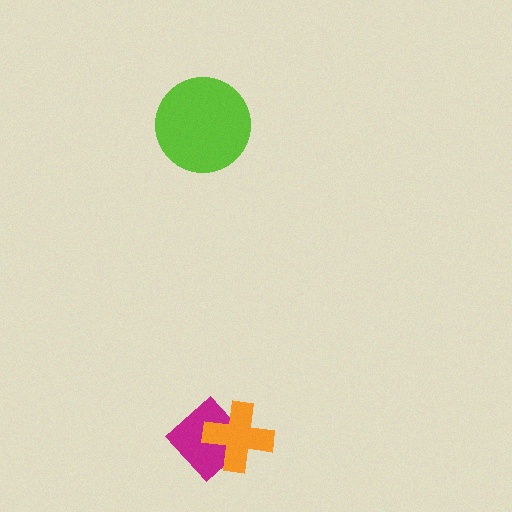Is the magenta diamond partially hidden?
Yes, it is partially covered by another shape.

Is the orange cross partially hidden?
No, no other shape covers it.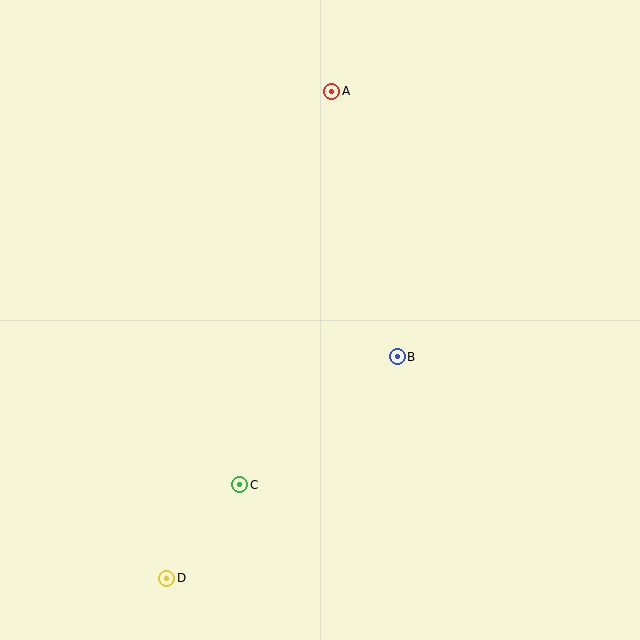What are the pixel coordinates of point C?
Point C is at (240, 485).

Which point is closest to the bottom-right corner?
Point B is closest to the bottom-right corner.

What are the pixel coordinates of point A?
Point A is at (332, 91).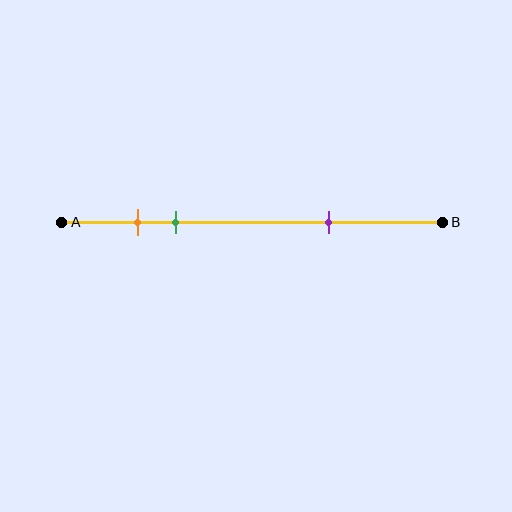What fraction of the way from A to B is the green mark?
The green mark is approximately 30% (0.3) of the way from A to B.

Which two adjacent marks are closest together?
The orange and green marks are the closest adjacent pair.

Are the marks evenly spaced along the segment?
No, the marks are not evenly spaced.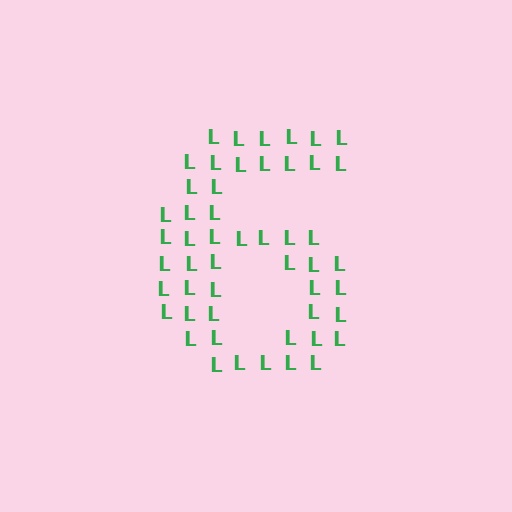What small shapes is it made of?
It is made of small letter L's.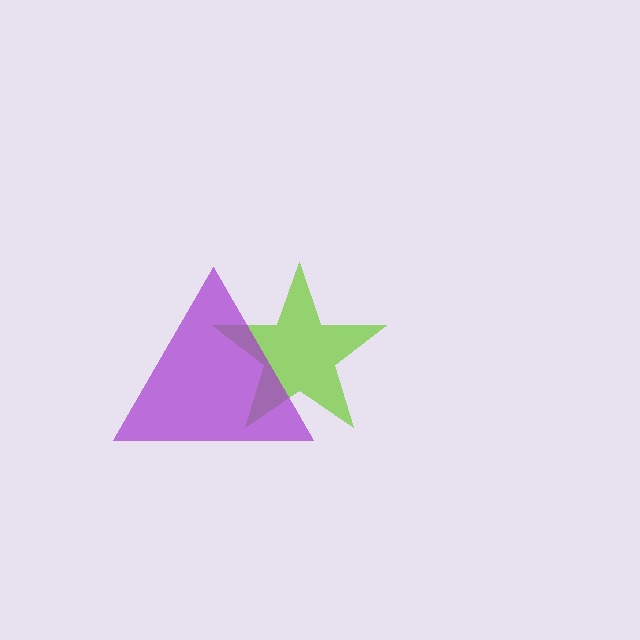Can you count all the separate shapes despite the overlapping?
Yes, there are 2 separate shapes.